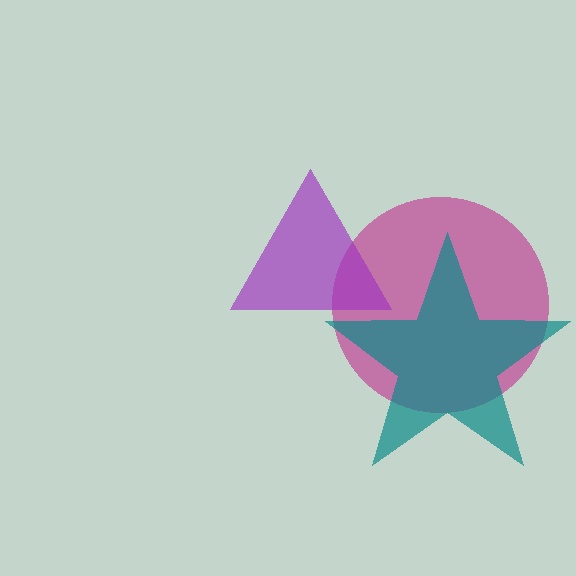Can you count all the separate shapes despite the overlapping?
Yes, there are 3 separate shapes.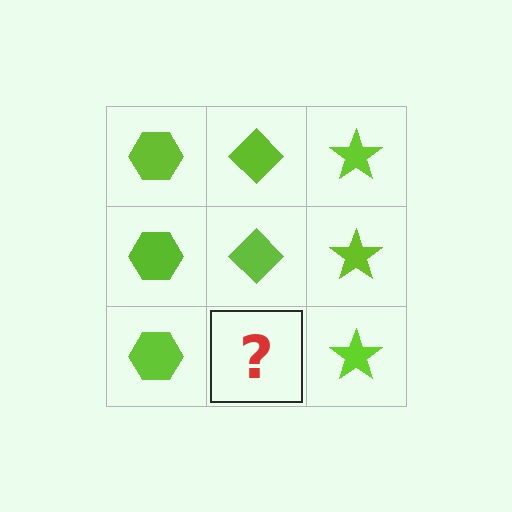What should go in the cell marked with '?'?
The missing cell should contain a lime diamond.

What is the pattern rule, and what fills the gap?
The rule is that each column has a consistent shape. The gap should be filled with a lime diamond.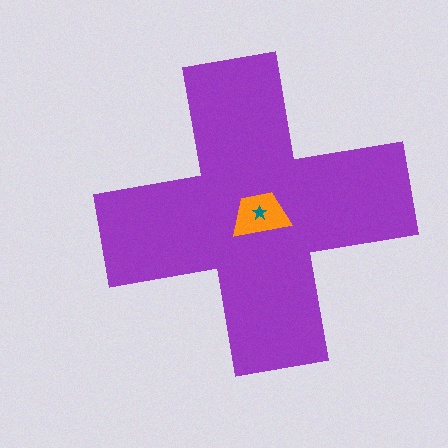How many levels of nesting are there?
3.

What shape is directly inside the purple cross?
The orange trapezoid.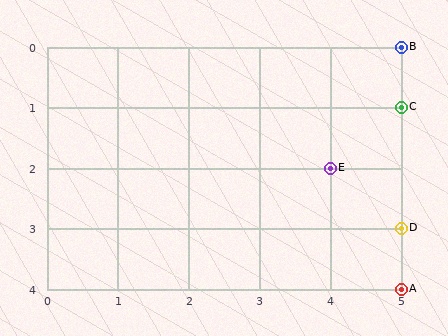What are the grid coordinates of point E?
Point E is at grid coordinates (4, 2).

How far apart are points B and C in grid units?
Points B and C are 1 row apart.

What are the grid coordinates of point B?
Point B is at grid coordinates (5, 0).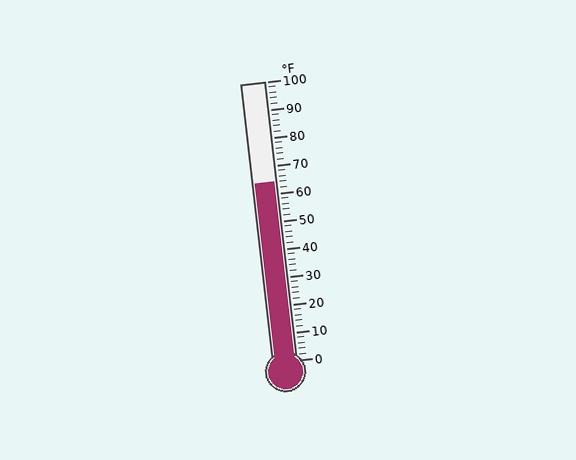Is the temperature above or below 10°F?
The temperature is above 10°F.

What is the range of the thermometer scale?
The thermometer scale ranges from 0°F to 100°F.